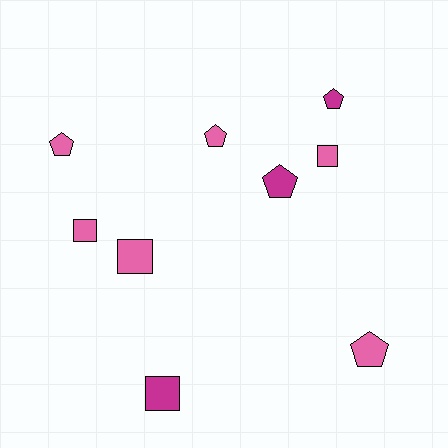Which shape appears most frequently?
Pentagon, with 5 objects.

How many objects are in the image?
There are 9 objects.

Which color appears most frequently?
Pink, with 6 objects.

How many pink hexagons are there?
There are no pink hexagons.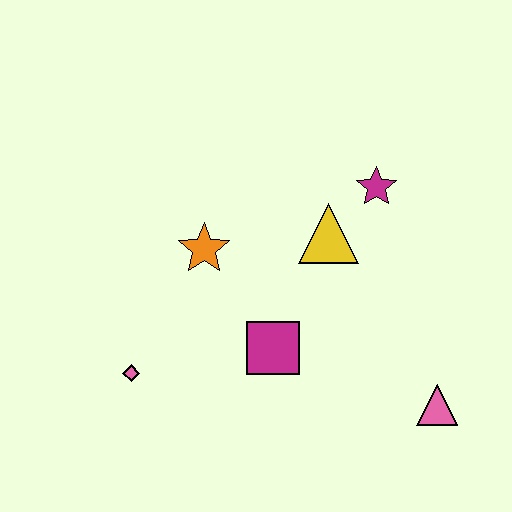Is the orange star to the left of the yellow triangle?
Yes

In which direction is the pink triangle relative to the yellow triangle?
The pink triangle is below the yellow triangle.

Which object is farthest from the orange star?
The pink triangle is farthest from the orange star.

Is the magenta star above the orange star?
Yes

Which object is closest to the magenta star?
The yellow triangle is closest to the magenta star.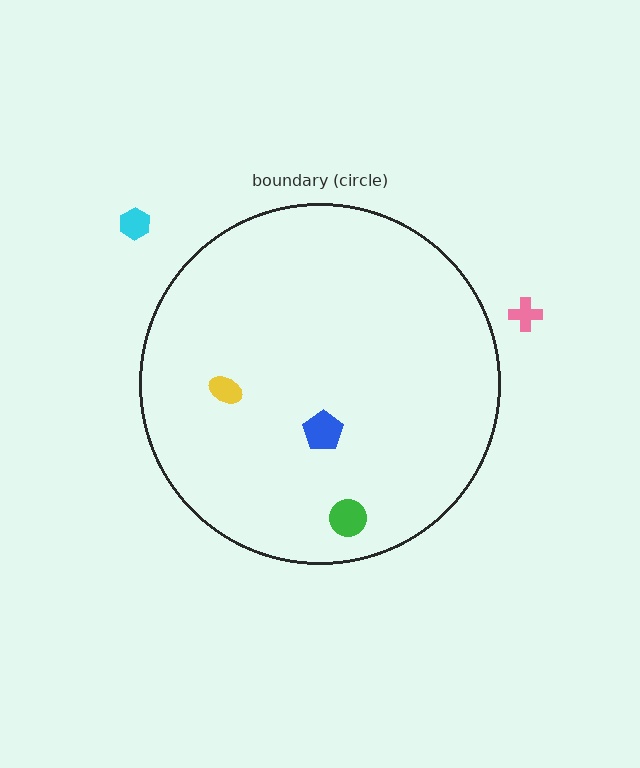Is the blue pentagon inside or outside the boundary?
Inside.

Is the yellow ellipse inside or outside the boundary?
Inside.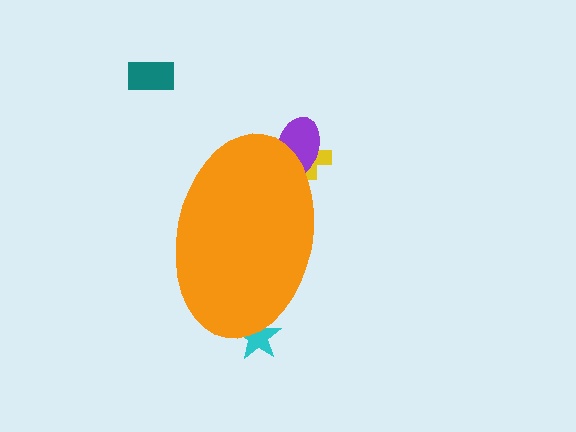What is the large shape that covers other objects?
An orange ellipse.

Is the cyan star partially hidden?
Yes, the cyan star is partially hidden behind the orange ellipse.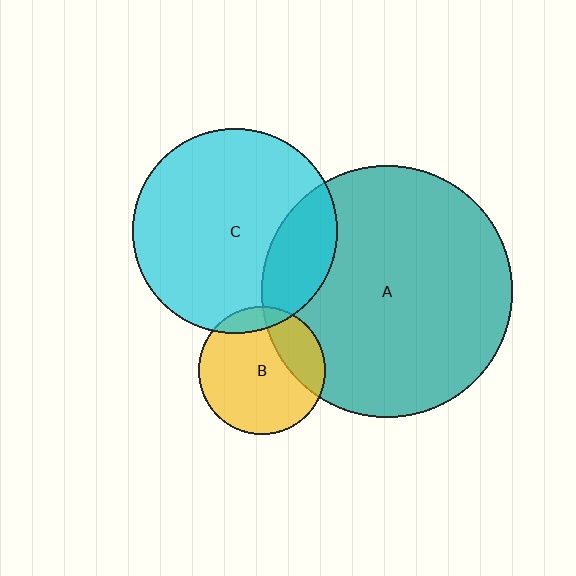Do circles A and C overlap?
Yes.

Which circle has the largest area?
Circle A (teal).